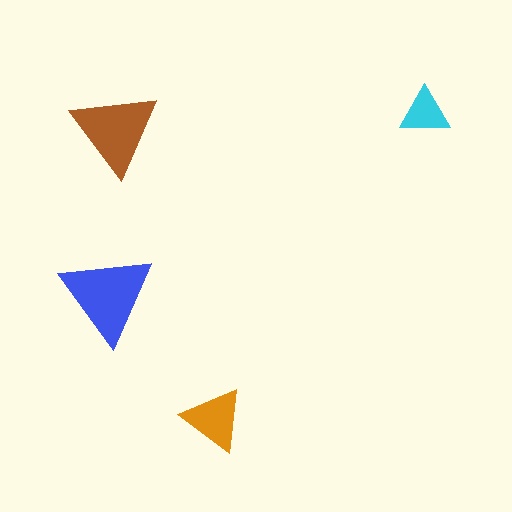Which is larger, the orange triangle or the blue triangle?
The blue one.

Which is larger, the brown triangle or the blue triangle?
The blue one.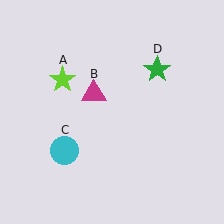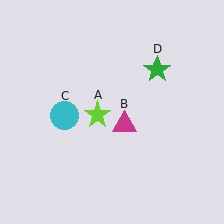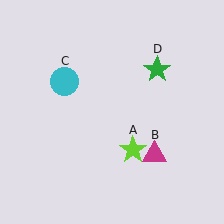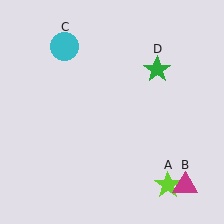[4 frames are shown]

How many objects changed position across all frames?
3 objects changed position: lime star (object A), magenta triangle (object B), cyan circle (object C).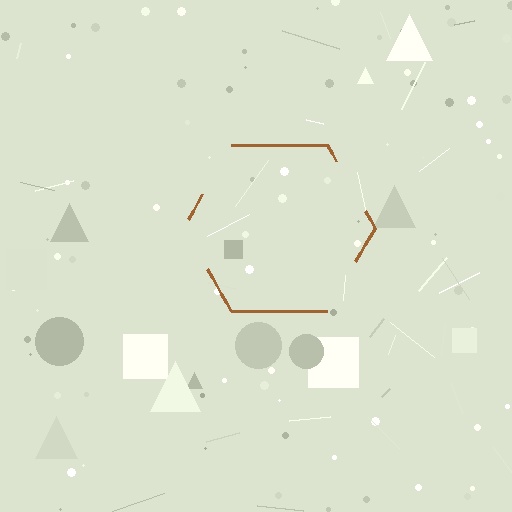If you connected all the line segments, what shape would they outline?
They would outline a hexagon.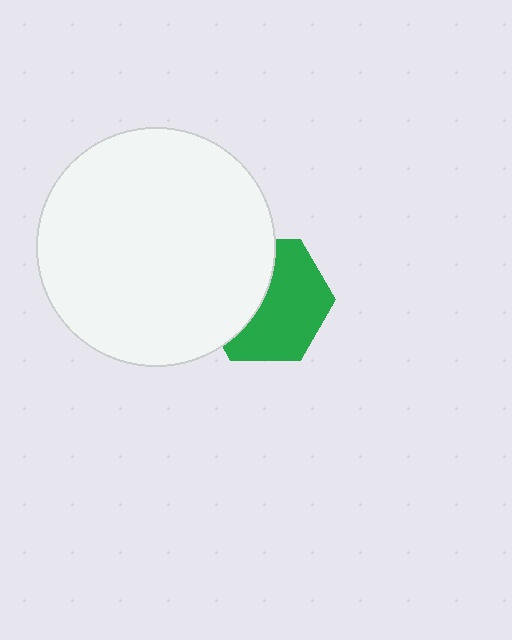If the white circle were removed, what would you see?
You would see the complete green hexagon.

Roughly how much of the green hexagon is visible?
About half of it is visible (roughly 58%).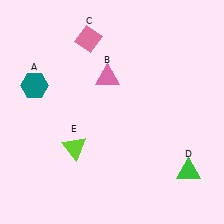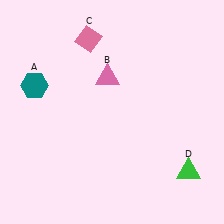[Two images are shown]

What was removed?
The lime triangle (E) was removed in Image 2.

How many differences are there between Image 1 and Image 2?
There is 1 difference between the two images.